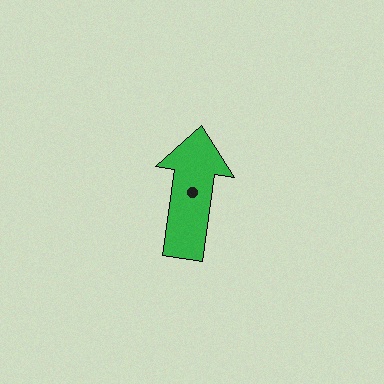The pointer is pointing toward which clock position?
Roughly 12 o'clock.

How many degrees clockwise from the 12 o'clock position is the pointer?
Approximately 8 degrees.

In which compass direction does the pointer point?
North.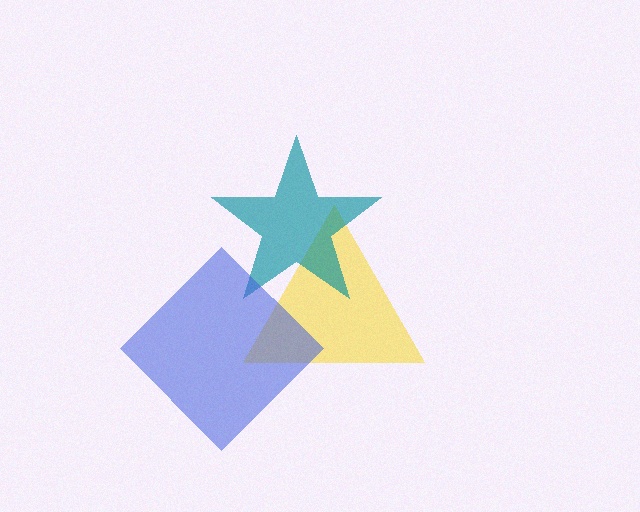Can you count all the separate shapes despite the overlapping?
Yes, there are 3 separate shapes.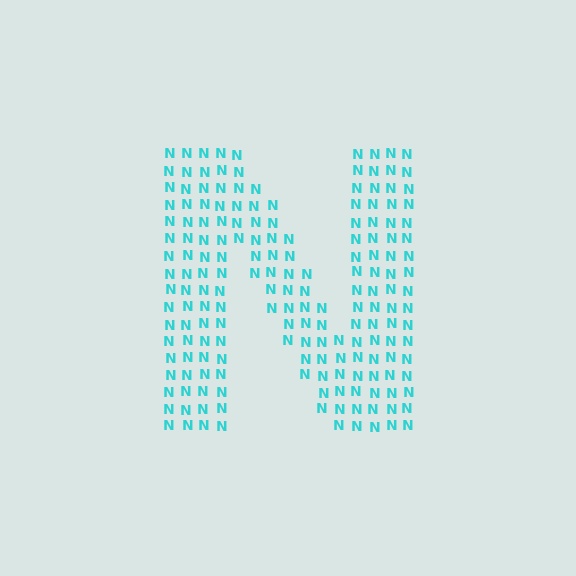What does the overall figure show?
The overall figure shows the letter N.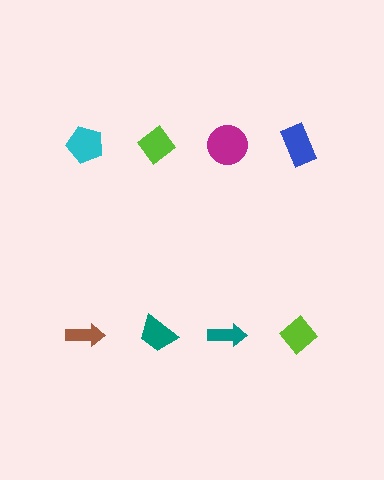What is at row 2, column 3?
A teal arrow.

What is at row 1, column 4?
A blue rectangle.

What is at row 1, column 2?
A lime diamond.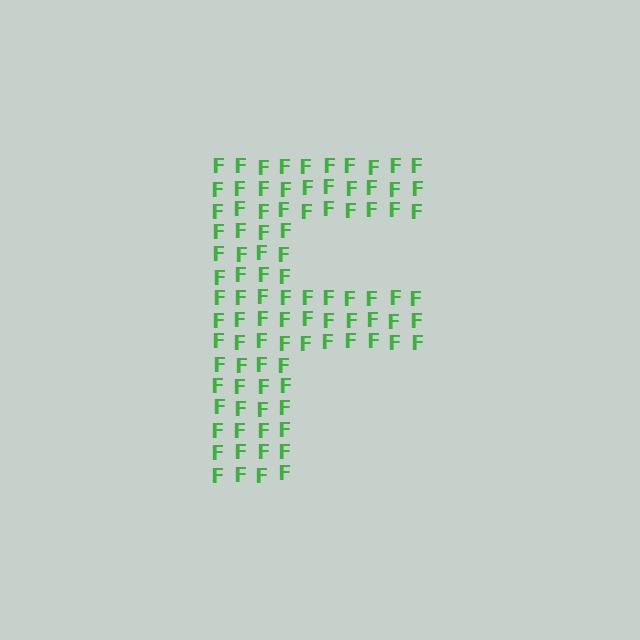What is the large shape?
The large shape is the letter F.